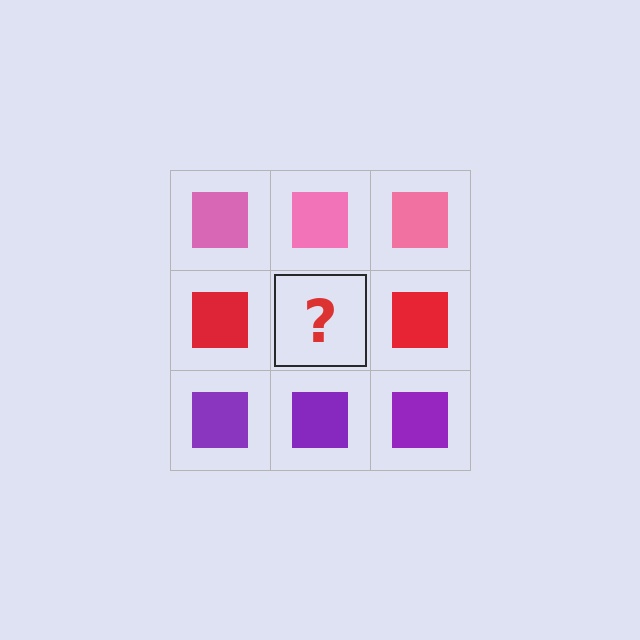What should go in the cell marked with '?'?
The missing cell should contain a red square.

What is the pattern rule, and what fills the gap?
The rule is that each row has a consistent color. The gap should be filled with a red square.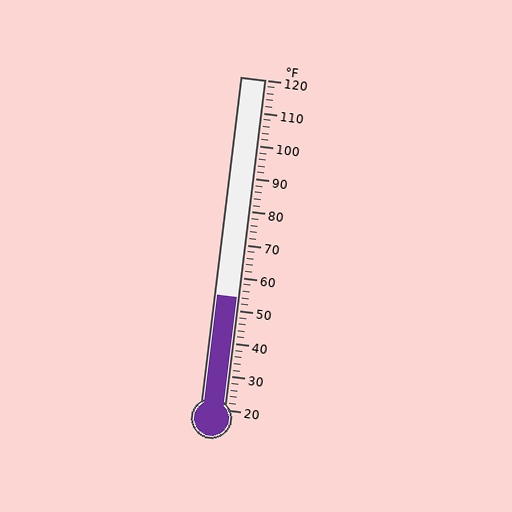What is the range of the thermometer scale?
The thermometer scale ranges from 20°F to 120°F.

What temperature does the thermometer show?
The thermometer shows approximately 54°F.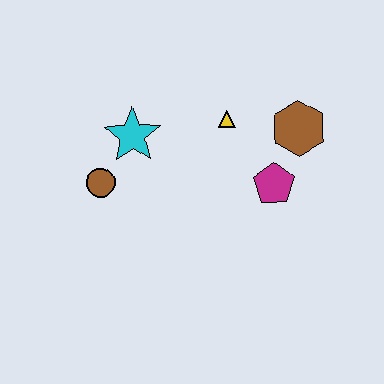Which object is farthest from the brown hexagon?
The brown circle is farthest from the brown hexagon.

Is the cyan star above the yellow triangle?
No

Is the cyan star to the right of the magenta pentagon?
No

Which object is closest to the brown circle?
The cyan star is closest to the brown circle.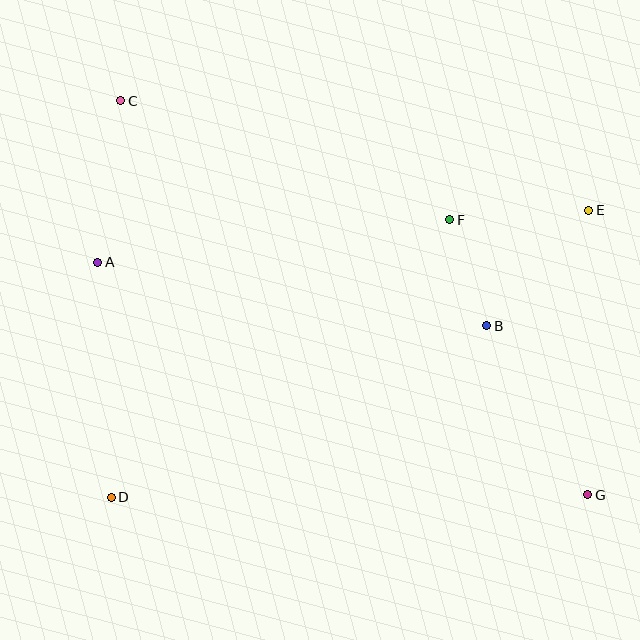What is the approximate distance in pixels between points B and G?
The distance between B and G is approximately 197 pixels.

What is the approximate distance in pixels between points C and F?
The distance between C and F is approximately 350 pixels.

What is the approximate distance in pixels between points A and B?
The distance between A and B is approximately 394 pixels.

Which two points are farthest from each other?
Points C and G are farthest from each other.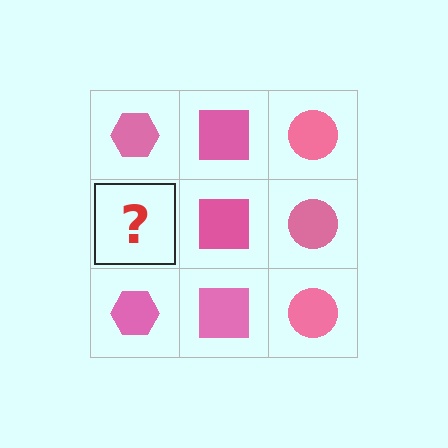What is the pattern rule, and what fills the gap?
The rule is that each column has a consistent shape. The gap should be filled with a pink hexagon.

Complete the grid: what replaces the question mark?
The question mark should be replaced with a pink hexagon.